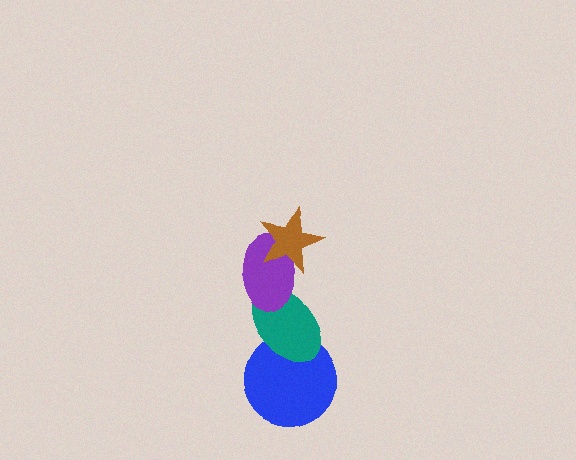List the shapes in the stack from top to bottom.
From top to bottom: the brown star, the purple ellipse, the teal ellipse, the blue circle.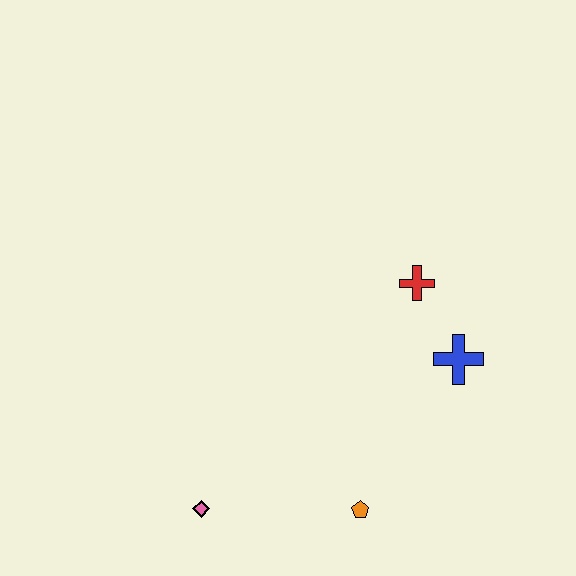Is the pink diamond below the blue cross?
Yes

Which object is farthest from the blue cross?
The pink diamond is farthest from the blue cross.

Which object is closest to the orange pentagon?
The pink diamond is closest to the orange pentagon.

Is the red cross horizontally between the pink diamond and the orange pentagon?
No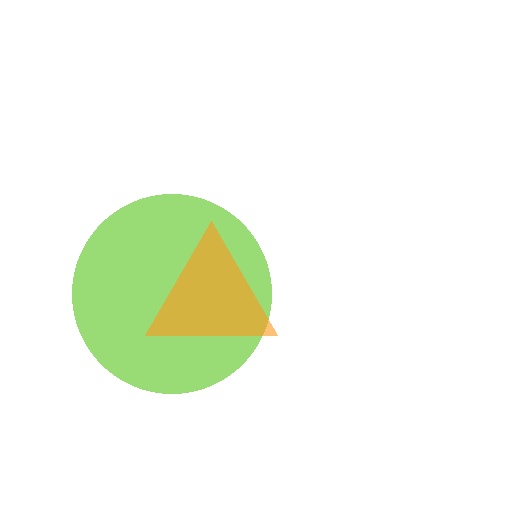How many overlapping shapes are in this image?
There are 2 overlapping shapes in the image.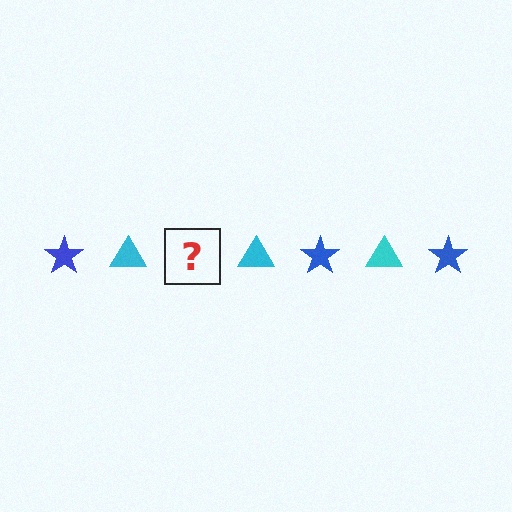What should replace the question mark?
The question mark should be replaced with a blue star.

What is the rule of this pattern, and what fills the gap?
The rule is that the pattern alternates between blue star and cyan triangle. The gap should be filled with a blue star.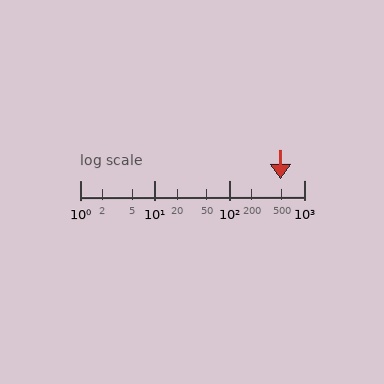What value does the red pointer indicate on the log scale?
The pointer indicates approximately 490.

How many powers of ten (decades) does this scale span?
The scale spans 3 decades, from 1 to 1000.